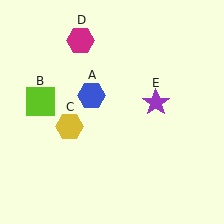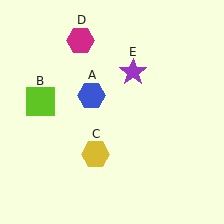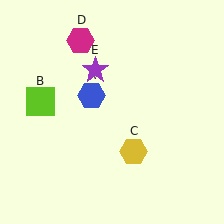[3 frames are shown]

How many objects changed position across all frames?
2 objects changed position: yellow hexagon (object C), purple star (object E).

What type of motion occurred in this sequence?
The yellow hexagon (object C), purple star (object E) rotated counterclockwise around the center of the scene.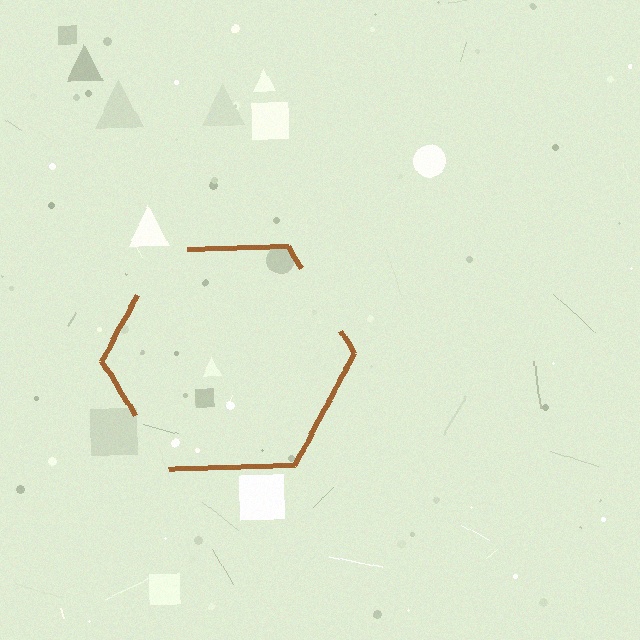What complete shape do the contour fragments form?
The contour fragments form a hexagon.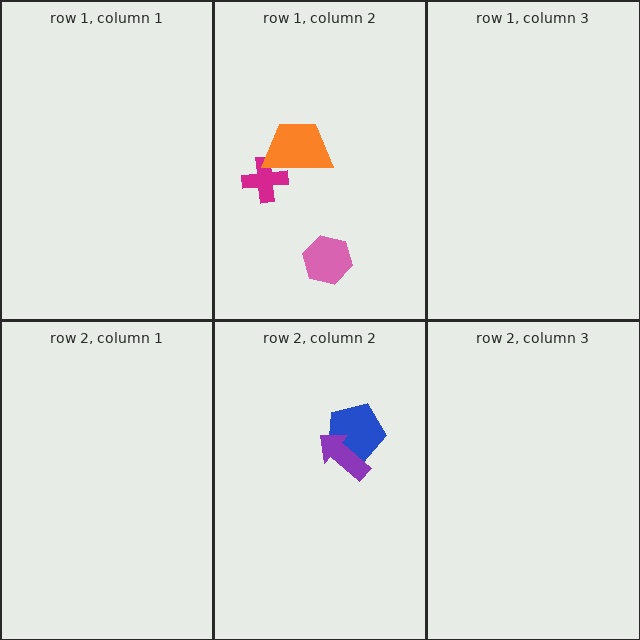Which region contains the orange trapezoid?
The row 1, column 2 region.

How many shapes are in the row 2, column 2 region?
2.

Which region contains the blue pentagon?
The row 2, column 2 region.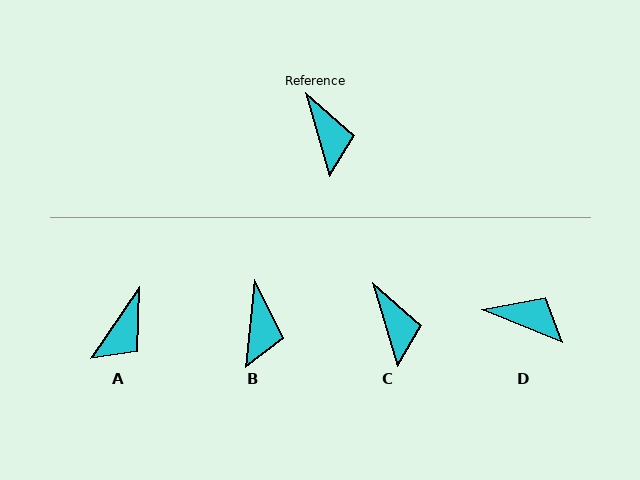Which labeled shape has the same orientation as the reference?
C.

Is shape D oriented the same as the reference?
No, it is off by about 52 degrees.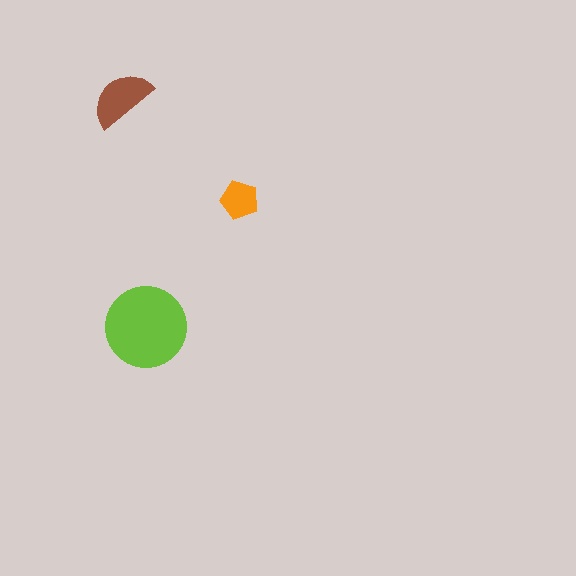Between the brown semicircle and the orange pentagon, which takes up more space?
The brown semicircle.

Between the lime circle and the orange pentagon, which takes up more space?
The lime circle.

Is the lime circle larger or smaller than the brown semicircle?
Larger.